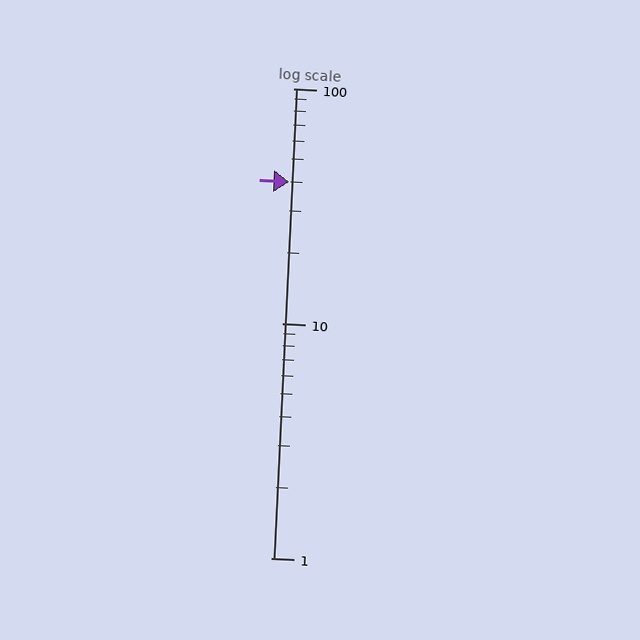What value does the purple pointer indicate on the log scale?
The pointer indicates approximately 40.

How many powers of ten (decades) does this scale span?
The scale spans 2 decades, from 1 to 100.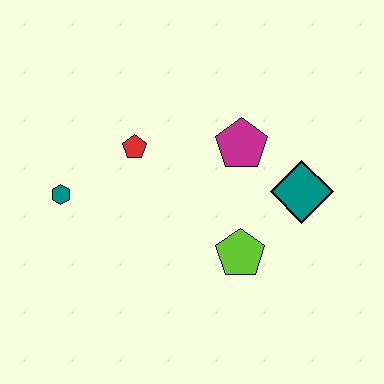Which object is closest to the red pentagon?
The teal hexagon is closest to the red pentagon.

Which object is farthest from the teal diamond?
The teal hexagon is farthest from the teal diamond.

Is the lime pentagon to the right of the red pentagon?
Yes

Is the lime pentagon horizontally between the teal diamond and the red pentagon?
Yes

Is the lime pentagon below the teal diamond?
Yes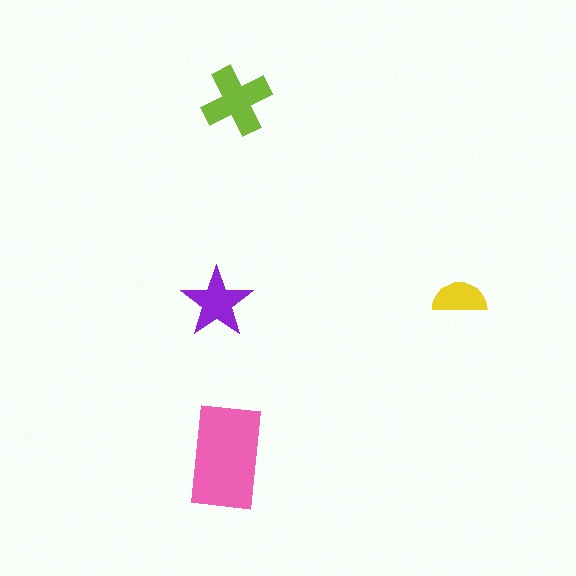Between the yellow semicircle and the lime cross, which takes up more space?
The lime cross.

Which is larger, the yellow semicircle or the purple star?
The purple star.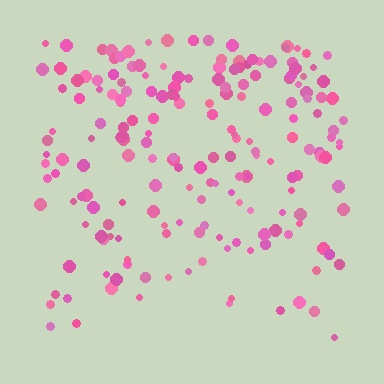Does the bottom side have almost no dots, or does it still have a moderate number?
Still a moderate number, just noticeably fewer than the top.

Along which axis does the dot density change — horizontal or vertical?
Vertical.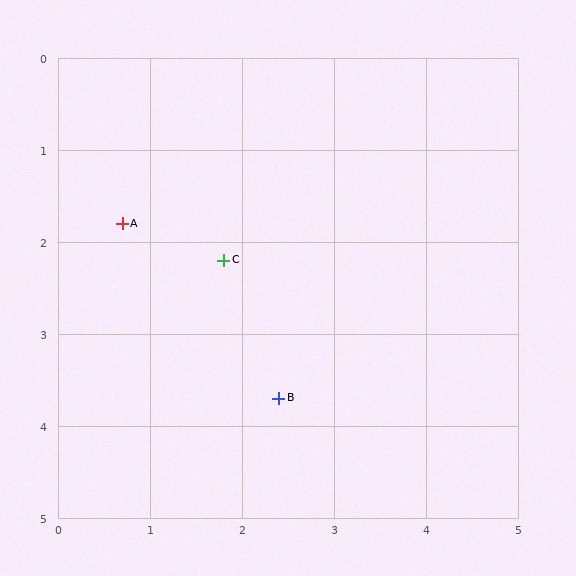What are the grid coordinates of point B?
Point B is at approximately (2.4, 3.7).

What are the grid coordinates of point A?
Point A is at approximately (0.7, 1.8).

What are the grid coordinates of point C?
Point C is at approximately (1.8, 2.2).